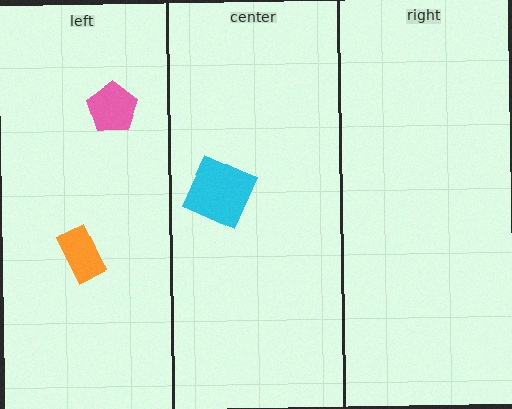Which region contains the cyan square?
The center region.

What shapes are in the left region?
The orange rectangle, the pink pentagon.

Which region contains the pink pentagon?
The left region.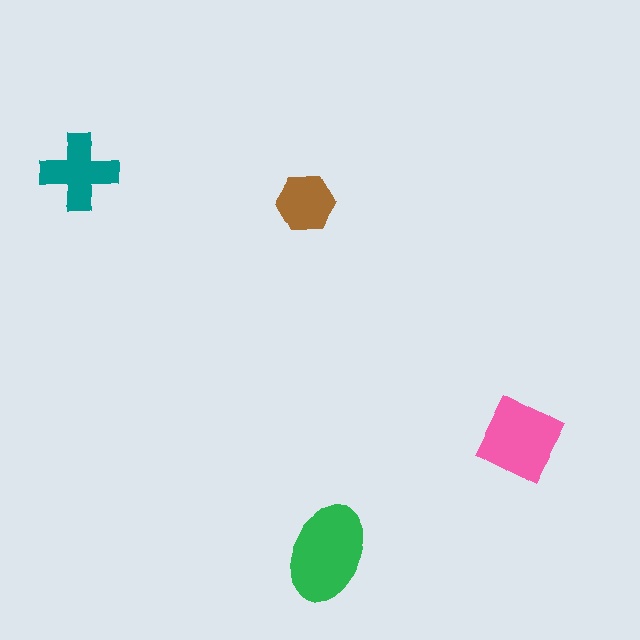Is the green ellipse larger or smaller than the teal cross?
Larger.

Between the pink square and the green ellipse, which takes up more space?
The green ellipse.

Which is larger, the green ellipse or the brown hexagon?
The green ellipse.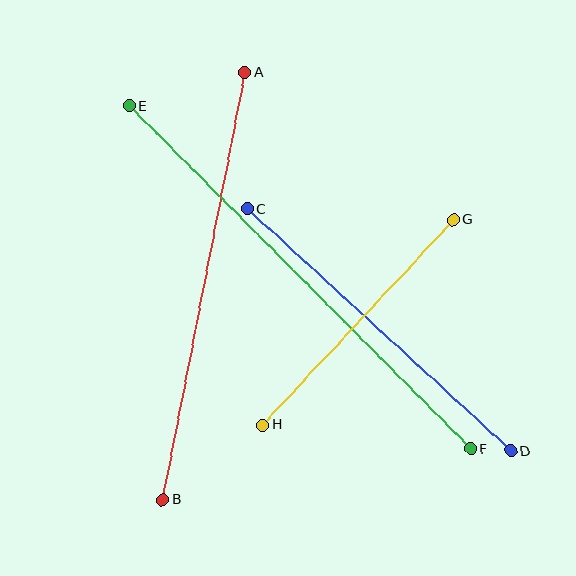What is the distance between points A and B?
The distance is approximately 435 pixels.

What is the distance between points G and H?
The distance is approximately 281 pixels.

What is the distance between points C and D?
The distance is approximately 358 pixels.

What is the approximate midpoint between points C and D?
The midpoint is at approximately (379, 330) pixels.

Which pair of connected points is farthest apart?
Points E and F are farthest apart.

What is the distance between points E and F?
The distance is approximately 484 pixels.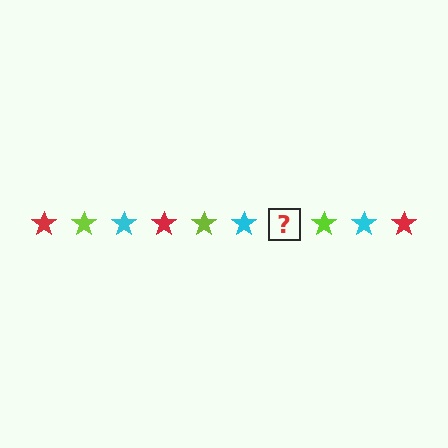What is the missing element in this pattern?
The missing element is a red star.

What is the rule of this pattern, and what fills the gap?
The rule is that the pattern cycles through red, lime, cyan stars. The gap should be filled with a red star.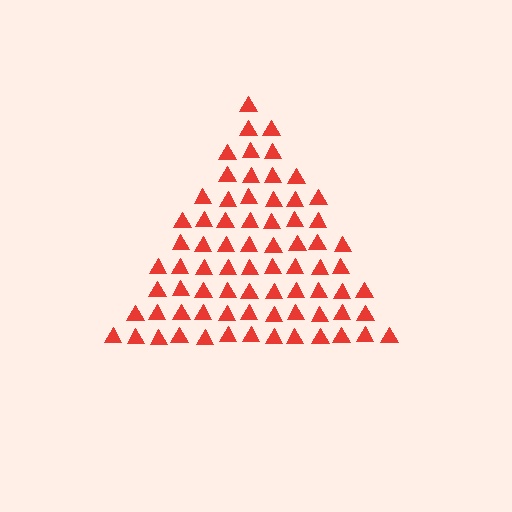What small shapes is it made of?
It is made of small triangles.